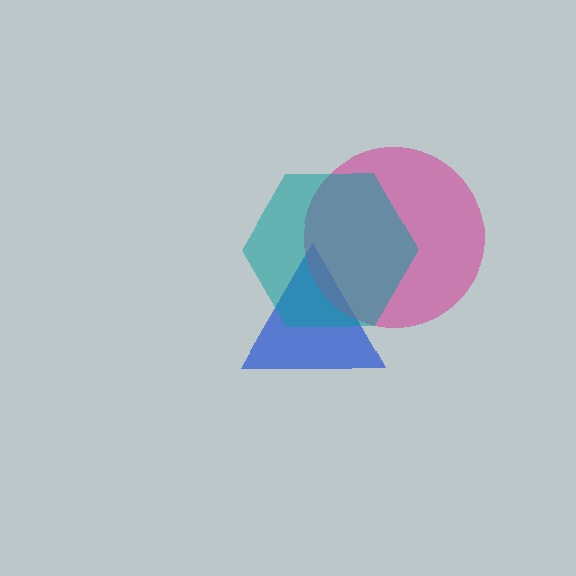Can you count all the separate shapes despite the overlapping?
Yes, there are 3 separate shapes.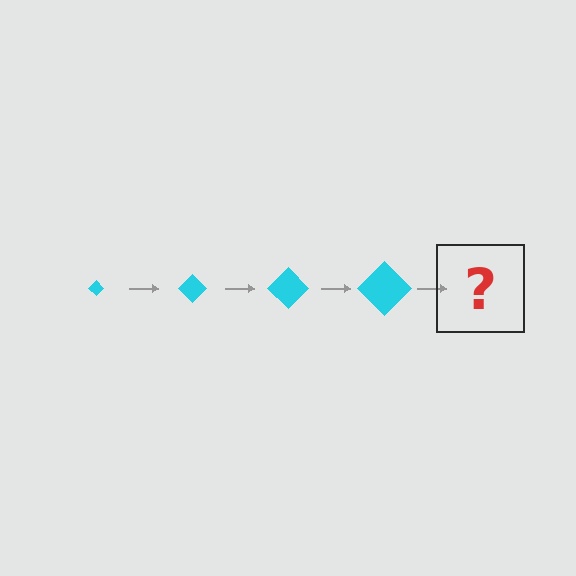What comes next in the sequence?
The next element should be a cyan diamond, larger than the previous one.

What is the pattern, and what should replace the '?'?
The pattern is that the diamond gets progressively larger each step. The '?' should be a cyan diamond, larger than the previous one.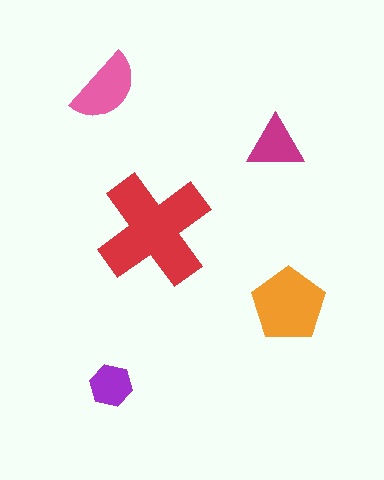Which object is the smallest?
The purple hexagon.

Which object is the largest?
The red cross.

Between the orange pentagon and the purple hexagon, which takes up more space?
The orange pentagon.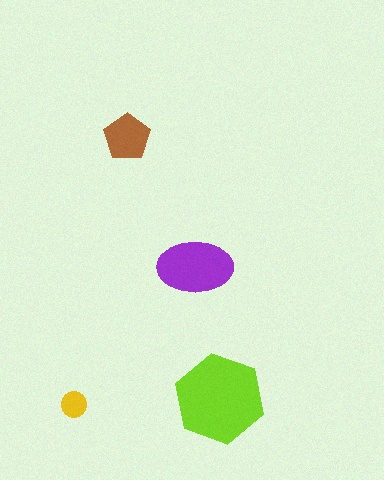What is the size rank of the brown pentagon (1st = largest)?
3rd.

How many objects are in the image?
There are 4 objects in the image.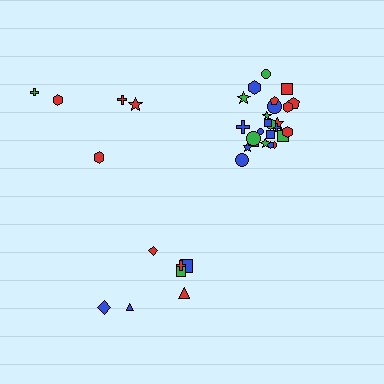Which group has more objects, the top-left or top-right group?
The top-right group.